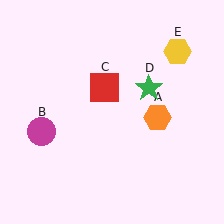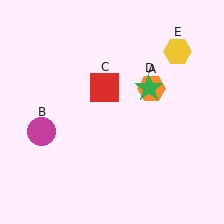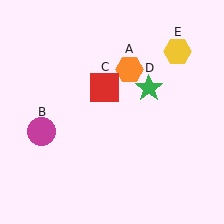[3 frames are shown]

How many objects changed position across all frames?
1 object changed position: orange hexagon (object A).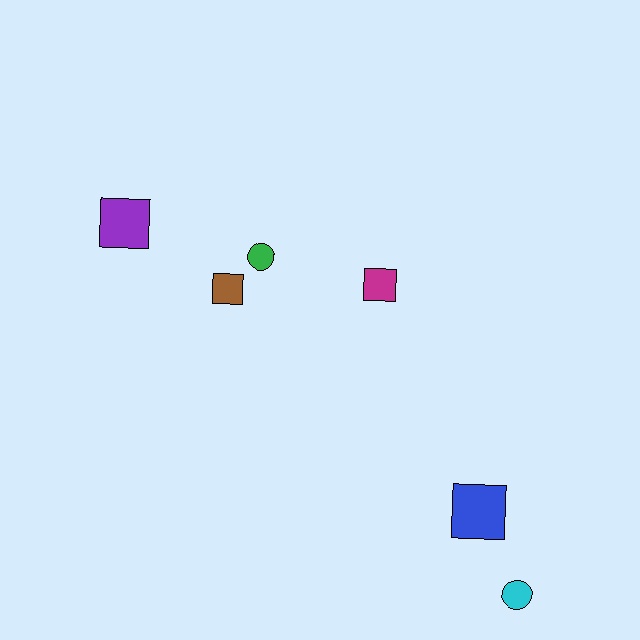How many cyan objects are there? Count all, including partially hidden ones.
There is 1 cyan object.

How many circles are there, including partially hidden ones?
There are 2 circles.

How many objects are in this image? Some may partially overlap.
There are 6 objects.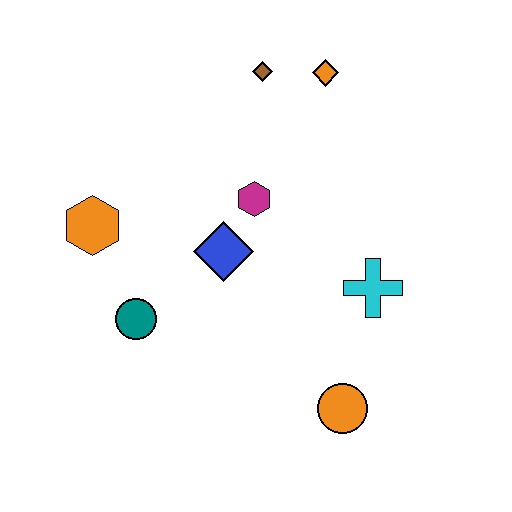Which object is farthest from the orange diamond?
The orange circle is farthest from the orange diamond.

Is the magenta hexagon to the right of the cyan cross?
No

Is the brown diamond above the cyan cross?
Yes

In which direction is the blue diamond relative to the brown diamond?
The blue diamond is below the brown diamond.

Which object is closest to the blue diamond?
The magenta hexagon is closest to the blue diamond.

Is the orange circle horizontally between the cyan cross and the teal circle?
Yes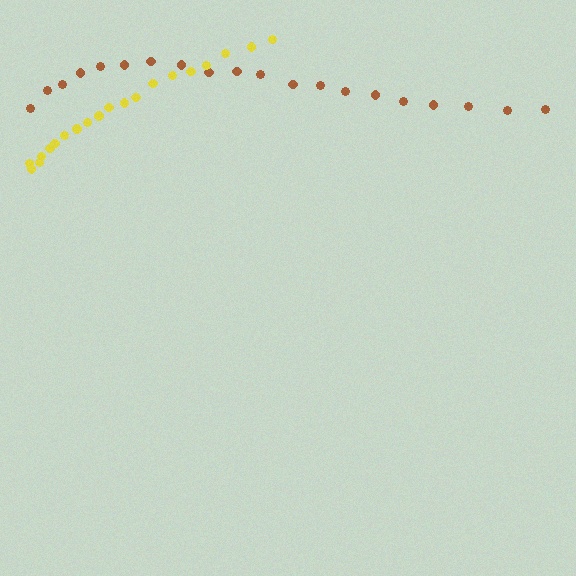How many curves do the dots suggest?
There are 2 distinct paths.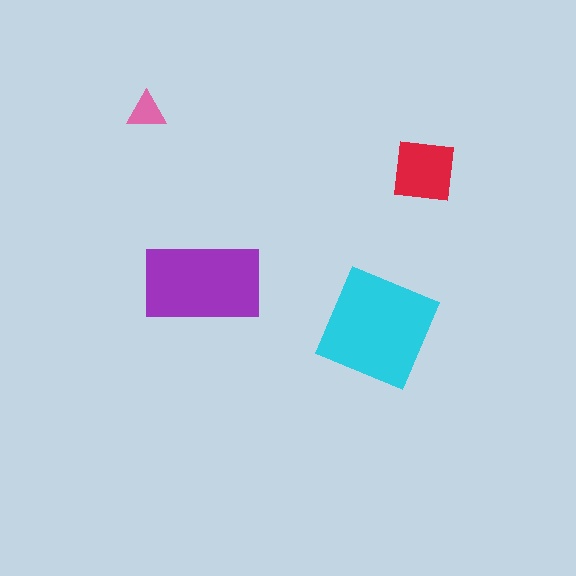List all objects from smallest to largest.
The pink triangle, the red square, the purple rectangle, the cyan square.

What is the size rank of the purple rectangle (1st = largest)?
2nd.